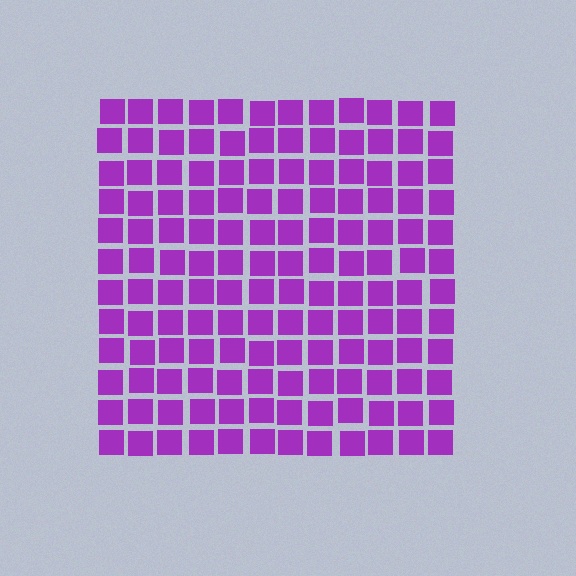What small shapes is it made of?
It is made of small squares.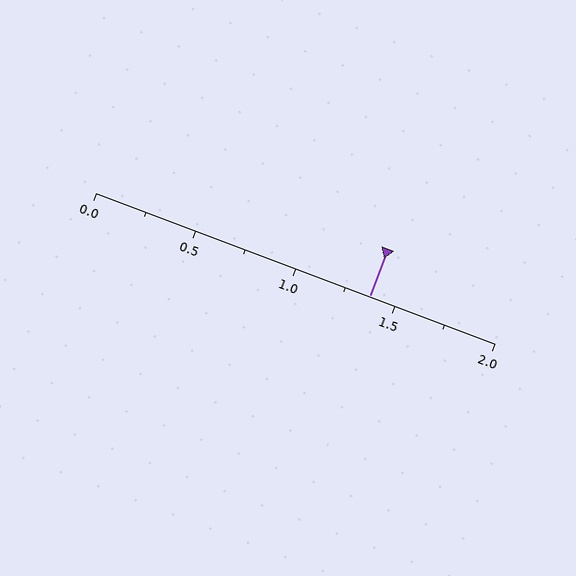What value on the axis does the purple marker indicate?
The marker indicates approximately 1.38.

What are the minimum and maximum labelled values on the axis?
The axis runs from 0.0 to 2.0.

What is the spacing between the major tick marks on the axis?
The major ticks are spaced 0.5 apart.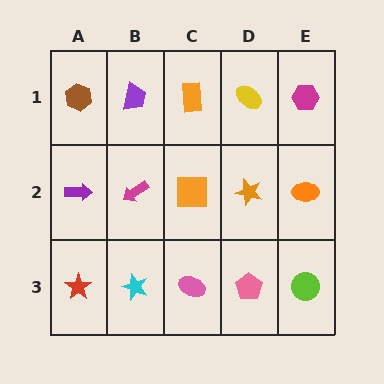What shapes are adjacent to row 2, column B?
A purple trapezoid (row 1, column B), a cyan star (row 3, column B), a purple arrow (row 2, column A), an orange square (row 2, column C).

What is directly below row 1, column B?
A magenta arrow.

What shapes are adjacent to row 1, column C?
An orange square (row 2, column C), a purple trapezoid (row 1, column B), a yellow ellipse (row 1, column D).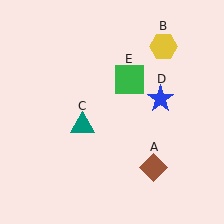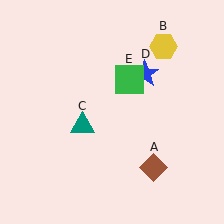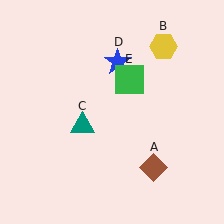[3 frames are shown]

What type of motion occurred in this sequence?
The blue star (object D) rotated counterclockwise around the center of the scene.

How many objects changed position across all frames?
1 object changed position: blue star (object D).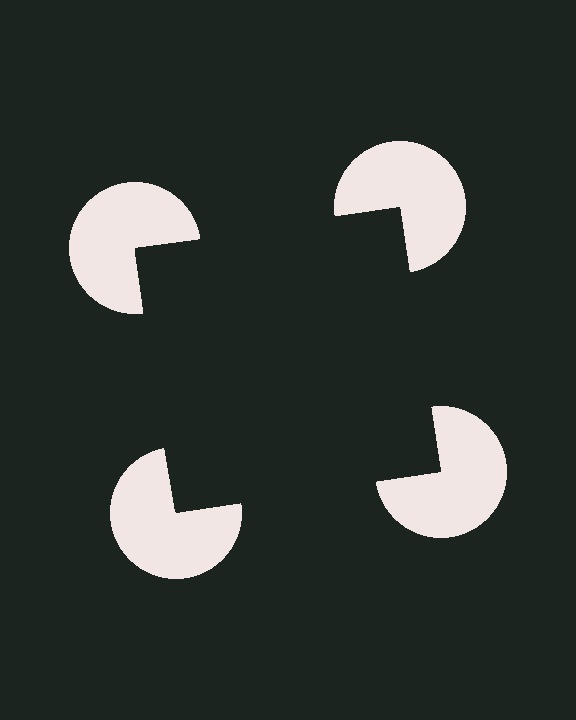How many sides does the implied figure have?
4 sides.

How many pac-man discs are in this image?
There are 4 — one at each vertex of the illusory square.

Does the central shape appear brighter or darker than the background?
It typically appears slightly darker than the background, even though no actual brightness change is drawn.